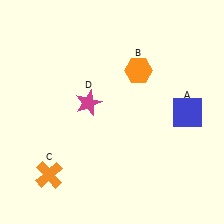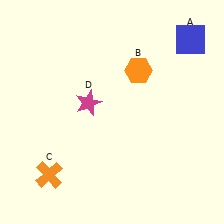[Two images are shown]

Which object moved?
The blue square (A) moved up.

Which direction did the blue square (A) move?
The blue square (A) moved up.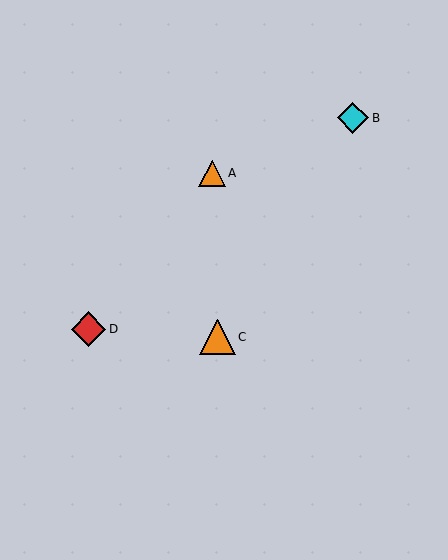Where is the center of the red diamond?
The center of the red diamond is at (89, 329).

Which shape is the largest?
The orange triangle (labeled C) is the largest.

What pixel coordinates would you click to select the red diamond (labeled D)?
Click at (89, 329) to select the red diamond D.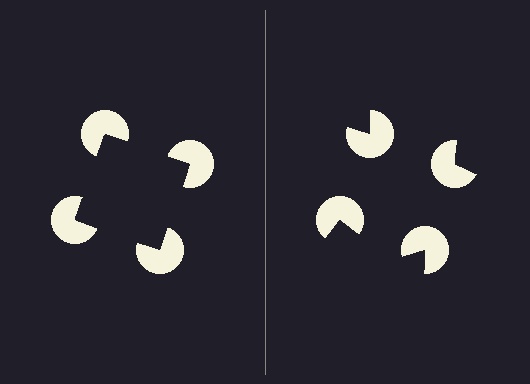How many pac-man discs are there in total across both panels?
8 — 4 on each side.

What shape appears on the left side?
An illusory square.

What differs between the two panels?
The pac-man discs are positioned identically on both sides; only the wedge orientations differ. On the left they align to a square; on the right they are misaligned.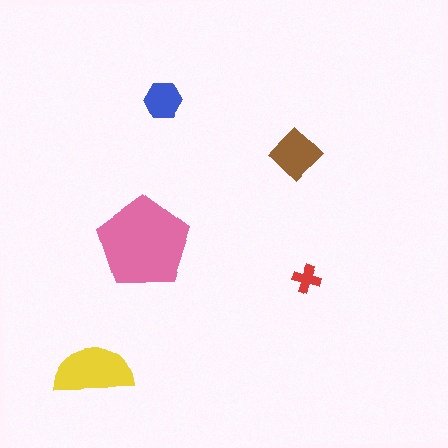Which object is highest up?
The blue hexagon is topmost.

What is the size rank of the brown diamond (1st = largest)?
3rd.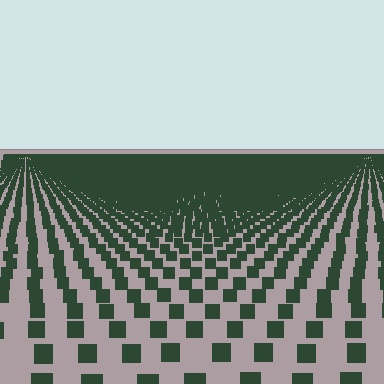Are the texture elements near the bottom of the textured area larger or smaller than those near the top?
Larger. Near the bottom, elements are closer to the viewer and appear at a bigger on-screen size.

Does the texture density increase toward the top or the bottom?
Density increases toward the top.